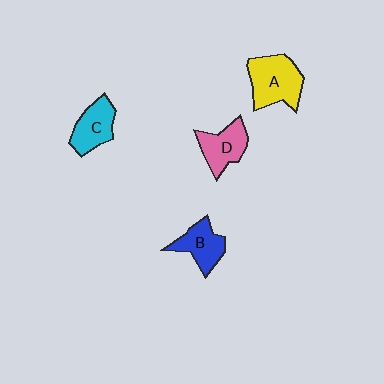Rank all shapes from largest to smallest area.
From largest to smallest: A (yellow), D (pink), C (cyan), B (blue).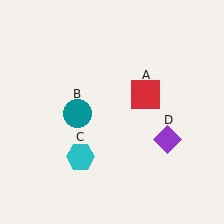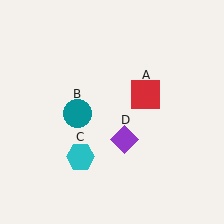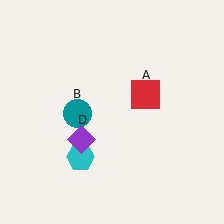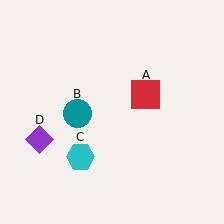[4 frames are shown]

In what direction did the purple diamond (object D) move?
The purple diamond (object D) moved left.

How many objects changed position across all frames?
1 object changed position: purple diamond (object D).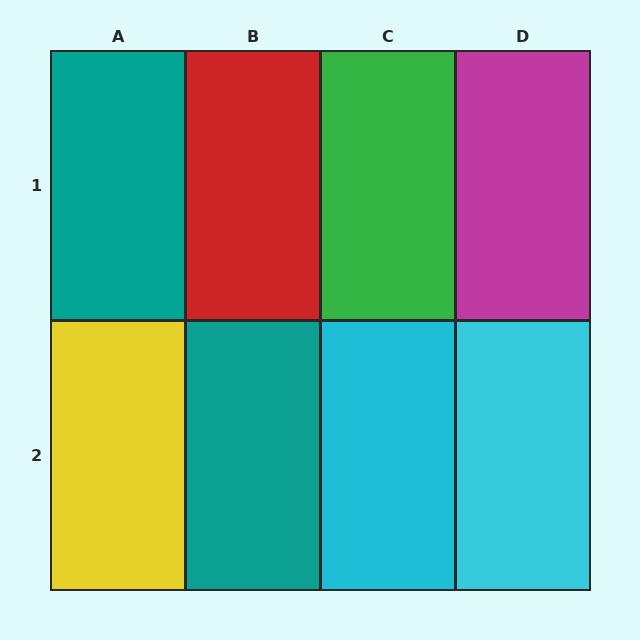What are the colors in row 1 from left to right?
Teal, red, green, magenta.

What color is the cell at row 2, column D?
Cyan.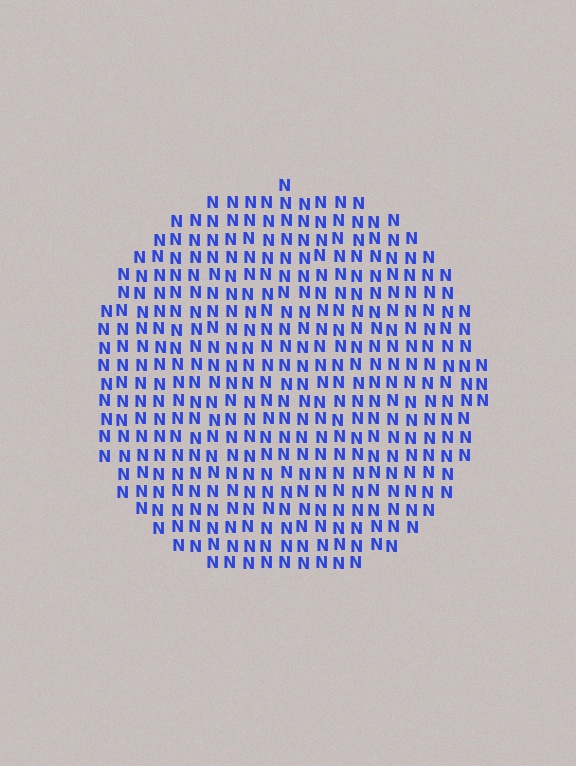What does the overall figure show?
The overall figure shows a circle.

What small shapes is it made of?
It is made of small letter N's.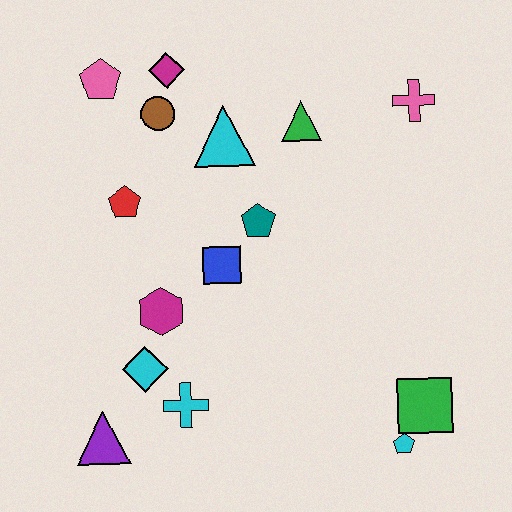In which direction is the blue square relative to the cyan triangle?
The blue square is below the cyan triangle.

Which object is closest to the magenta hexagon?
The cyan diamond is closest to the magenta hexagon.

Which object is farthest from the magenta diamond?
The cyan pentagon is farthest from the magenta diamond.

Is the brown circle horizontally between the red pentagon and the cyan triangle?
Yes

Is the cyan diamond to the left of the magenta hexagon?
Yes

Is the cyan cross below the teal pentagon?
Yes